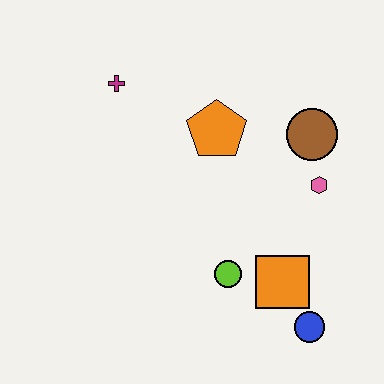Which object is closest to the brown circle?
The pink hexagon is closest to the brown circle.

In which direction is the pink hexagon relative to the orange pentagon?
The pink hexagon is to the right of the orange pentagon.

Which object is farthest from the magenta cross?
The blue circle is farthest from the magenta cross.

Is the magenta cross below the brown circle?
No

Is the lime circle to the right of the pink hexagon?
No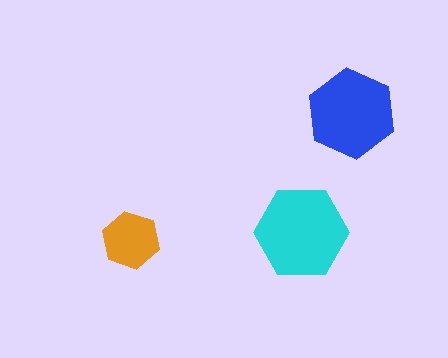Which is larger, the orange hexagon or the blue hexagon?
The blue one.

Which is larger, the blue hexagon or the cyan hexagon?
The cyan one.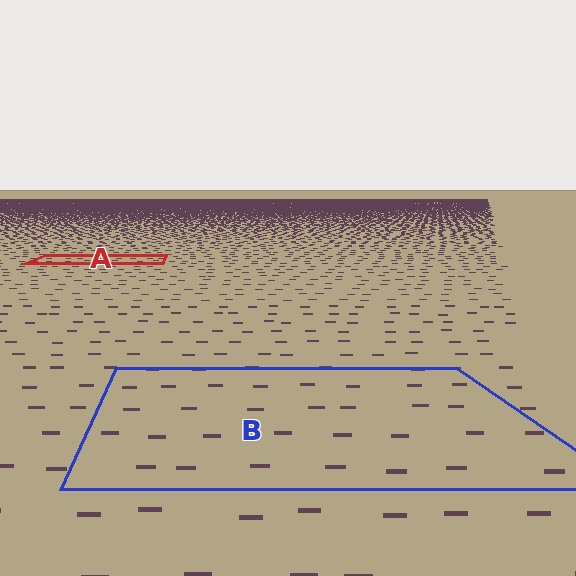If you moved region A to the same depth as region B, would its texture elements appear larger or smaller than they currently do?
They would appear larger. At a closer depth, the same texture elements are projected at a bigger on-screen size.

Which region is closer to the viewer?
Region B is closer. The texture elements there are larger and more spread out.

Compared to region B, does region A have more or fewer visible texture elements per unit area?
Region A has more texture elements per unit area — they are packed more densely because it is farther away.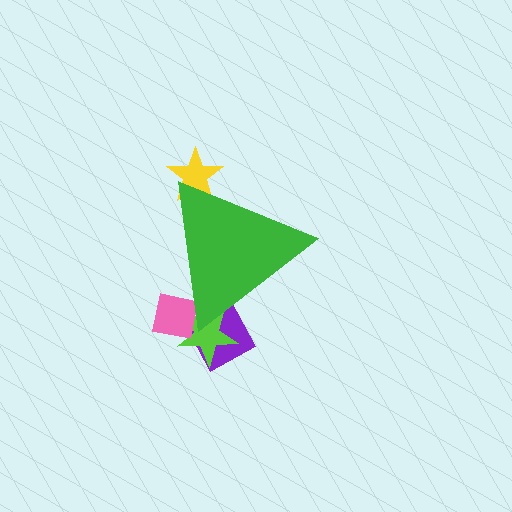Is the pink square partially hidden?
Yes, the pink square is partially hidden behind the green triangle.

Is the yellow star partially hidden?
Yes, the yellow star is partially hidden behind the green triangle.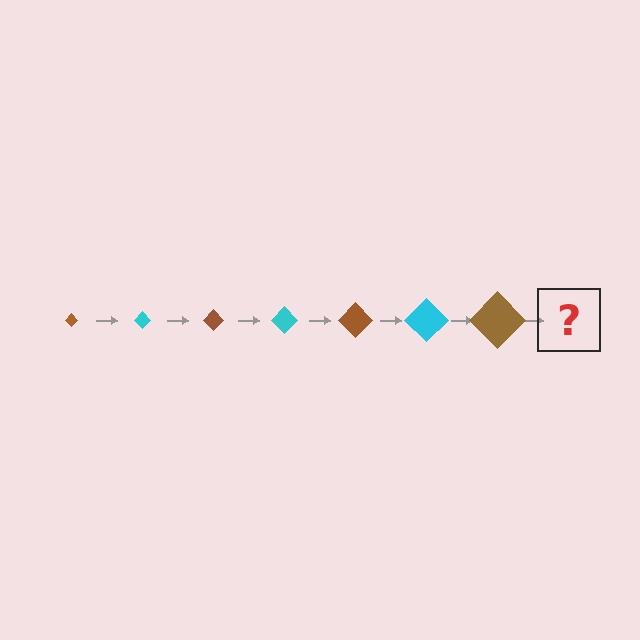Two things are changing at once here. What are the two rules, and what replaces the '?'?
The two rules are that the diamond grows larger each step and the color cycles through brown and cyan. The '?' should be a cyan diamond, larger than the previous one.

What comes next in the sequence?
The next element should be a cyan diamond, larger than the previous one.